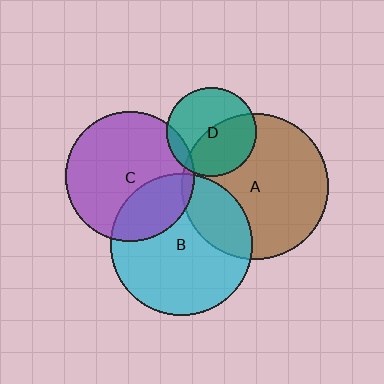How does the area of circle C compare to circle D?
Approximately 2.1 times.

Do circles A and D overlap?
Yes.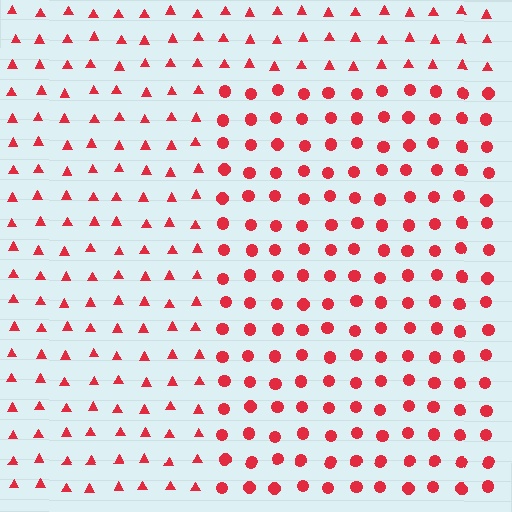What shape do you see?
I see a rectangle.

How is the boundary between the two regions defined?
The boundary is defined by a change in element shape: circles inside vs. triangles outside. All elements share the same color and spacing.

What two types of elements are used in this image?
The image uses circles inside the rectangle region and triangles outside it.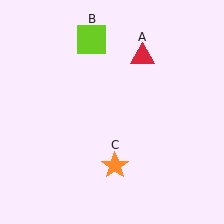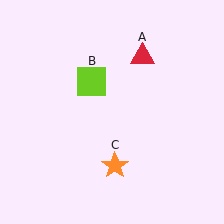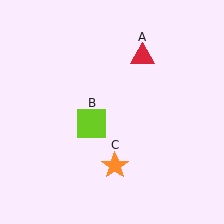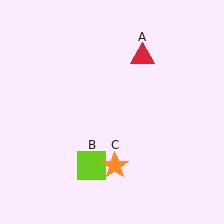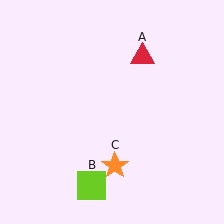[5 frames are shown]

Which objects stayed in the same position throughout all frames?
Red triangle (object A) and orange star (object C) remained stationary.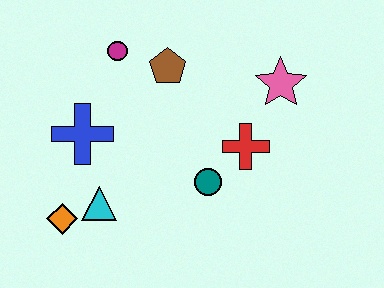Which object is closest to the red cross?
The teal circle is closest to the red cross.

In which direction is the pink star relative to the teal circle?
The pink star is above the teal circle.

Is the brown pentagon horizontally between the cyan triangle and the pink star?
Yes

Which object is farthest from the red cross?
The orange diamond is farthest from the red cross.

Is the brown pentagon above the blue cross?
Yes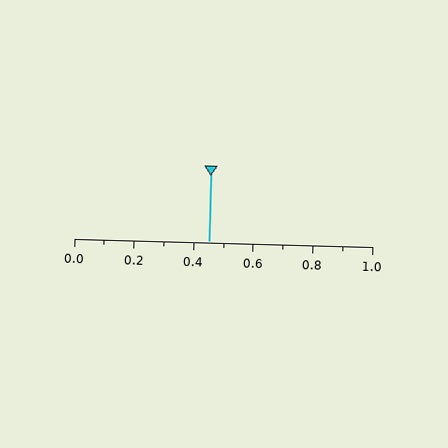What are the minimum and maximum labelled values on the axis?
The axis runs from 0.0 to 1.0.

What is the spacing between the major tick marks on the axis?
The major ticks are spaced 0.2 apart.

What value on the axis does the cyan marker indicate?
The marker indicates approximately 0.45.